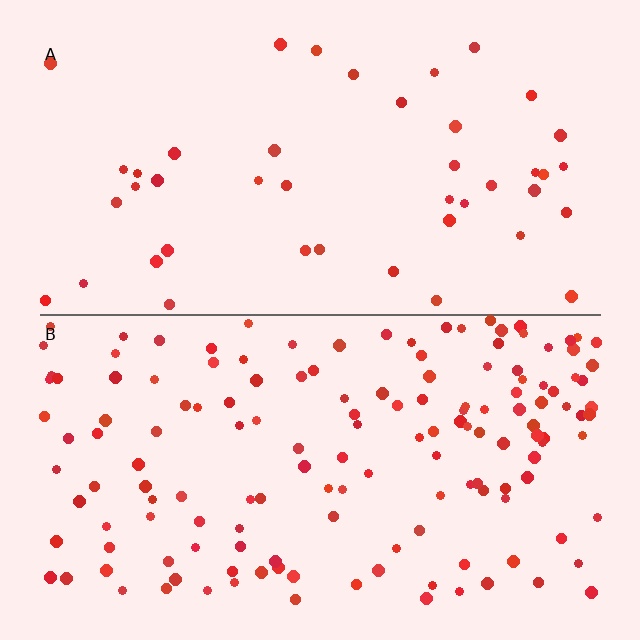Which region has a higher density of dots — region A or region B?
B (the bottom).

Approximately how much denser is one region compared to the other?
Approximately 3.4× — region B over region A.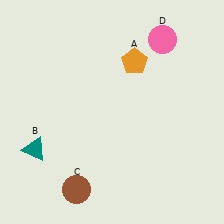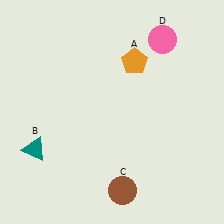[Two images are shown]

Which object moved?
The brown circle (C) moved right.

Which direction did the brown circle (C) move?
The brown circle (C) moved right.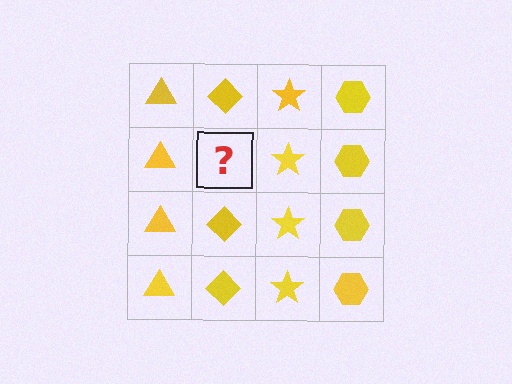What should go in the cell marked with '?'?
The missing cell should contain a yellow diamond.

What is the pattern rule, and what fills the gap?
The rule is that each column has a consistent shape. The gap should be filled with a yellow diamond.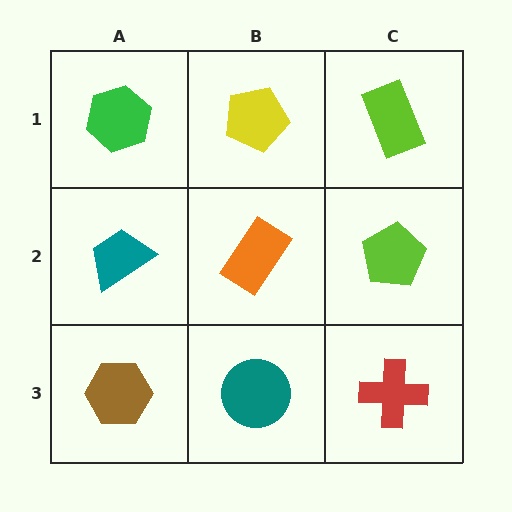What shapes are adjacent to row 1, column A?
A teal trapezoid (row 2, column A), a yellow pentagon (row 1, column B).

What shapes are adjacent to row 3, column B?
An orange rectangle (row 2, column B), a brown hexagon (row 3, column A), a red cross (row 3, column C).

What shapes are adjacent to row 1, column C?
A lime pentagon (row 2, column C), a yellow pentagon (row 1, column B).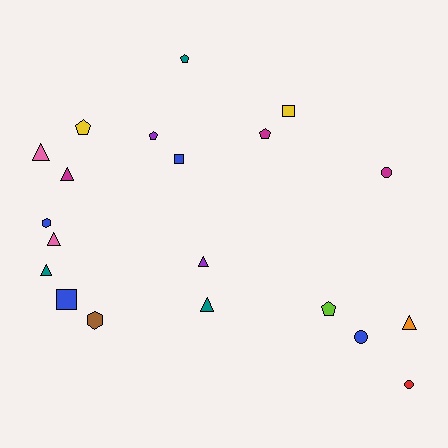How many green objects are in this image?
There are no green objects.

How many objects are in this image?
There are 20 objects.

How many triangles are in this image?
There are 7 triangles.